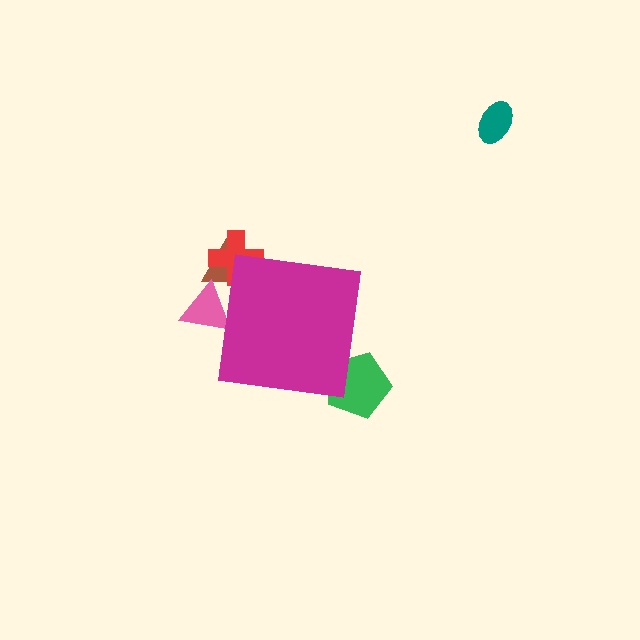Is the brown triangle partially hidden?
Yes, the brown triangle is partially hidden behind the magenta square.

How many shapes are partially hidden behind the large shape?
4 shapes are partially hidden.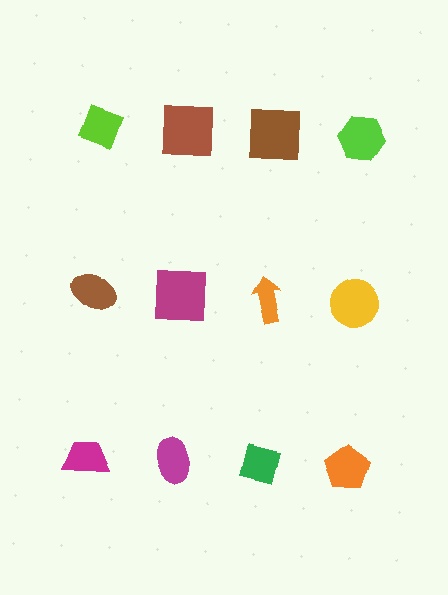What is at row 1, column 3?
A brown square.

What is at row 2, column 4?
A yellow circle.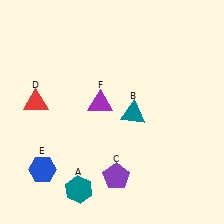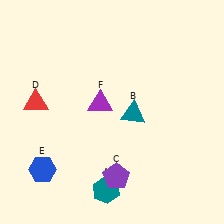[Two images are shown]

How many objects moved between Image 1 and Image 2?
1 object moved between the two images.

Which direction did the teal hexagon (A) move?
The teal hexagon (A) moved right.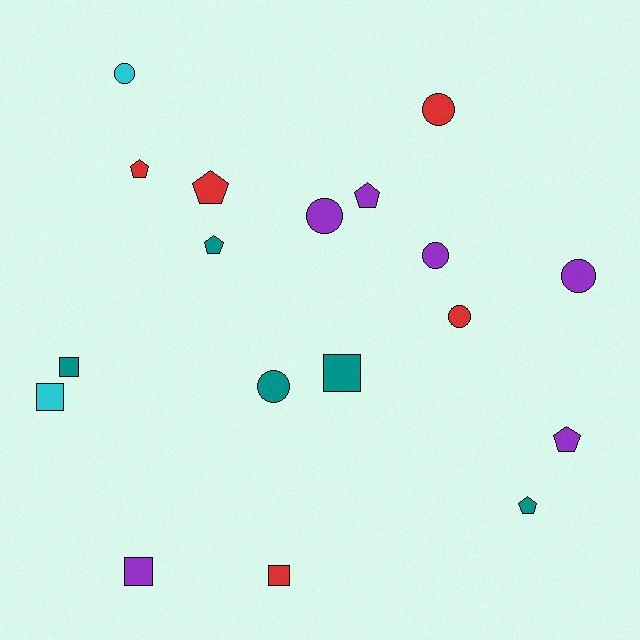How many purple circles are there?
There are 3 purple circles.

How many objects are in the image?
There are 18 objects.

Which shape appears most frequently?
Circle, with 7 objects.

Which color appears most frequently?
Purple, with 6 objects.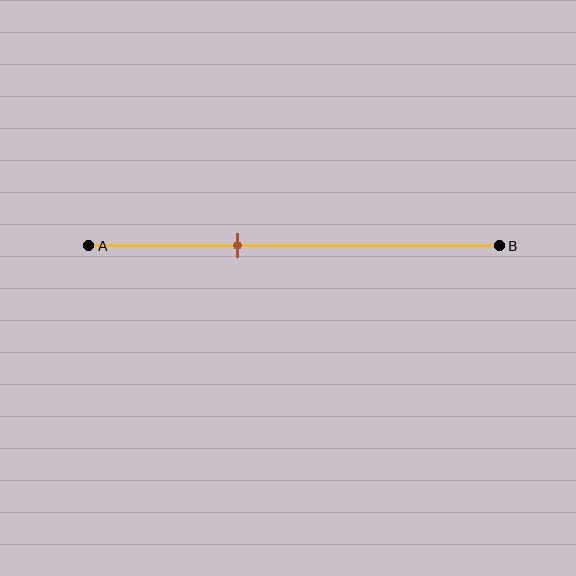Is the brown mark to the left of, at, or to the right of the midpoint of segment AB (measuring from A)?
The brown mark is to the left of the midpoint of segment AB.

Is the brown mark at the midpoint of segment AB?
No, the mark is at about 35% from A, not at the 50% midpoint.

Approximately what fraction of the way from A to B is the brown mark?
The brown mark is approximately 35% of the way from A to B.